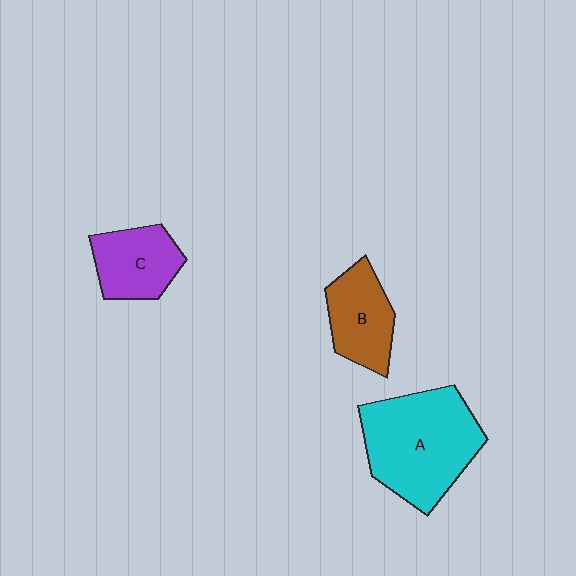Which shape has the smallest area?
Shape C (purple).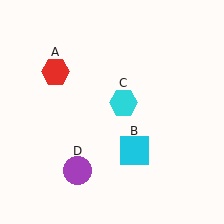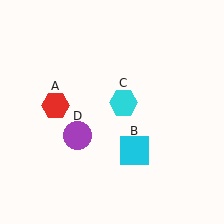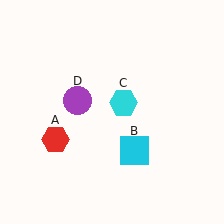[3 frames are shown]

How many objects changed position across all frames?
2 objects changed position: red hexagon (object A), purple circle (object D).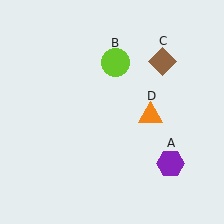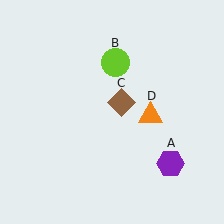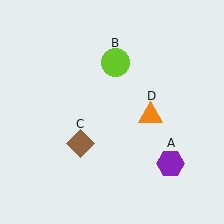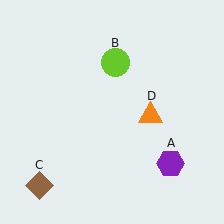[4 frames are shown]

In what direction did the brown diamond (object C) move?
The brown diamond (object C) moved down and to the left.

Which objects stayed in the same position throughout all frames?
Purple hexagon (object A) and lime circle (object B) and orange triangle (object D) remained stationary.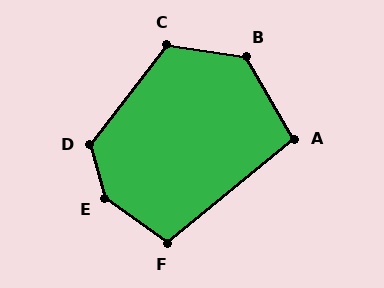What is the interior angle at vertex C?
Approximately 119 degrees (obtuse).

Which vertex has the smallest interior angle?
A, at approximately 99 degrees.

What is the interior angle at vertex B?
Approximately 129 degrees (obtuse).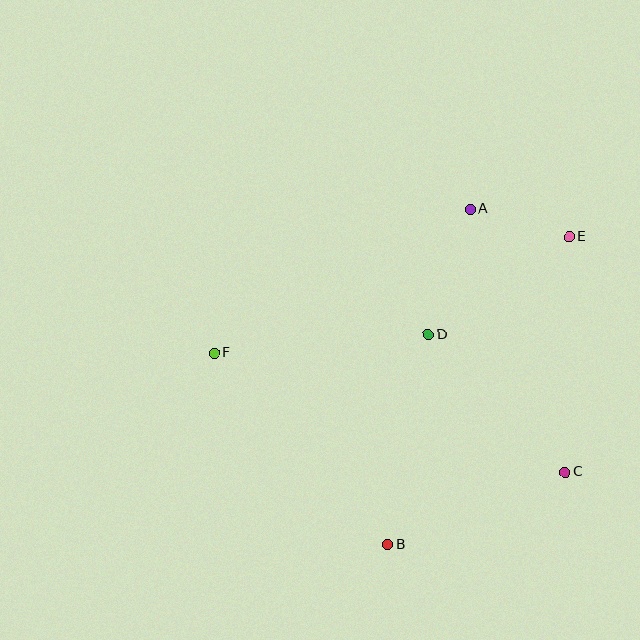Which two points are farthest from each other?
Points E and F are farthest from each other.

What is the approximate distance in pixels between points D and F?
The distance between D and F is approximately 215 pixels.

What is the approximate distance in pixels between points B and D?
The distance between B and D is approximately 214 pixels.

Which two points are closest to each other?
Points A and E are closest to each other.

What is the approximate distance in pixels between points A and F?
The distance between A and F is approximately 294 pixels.